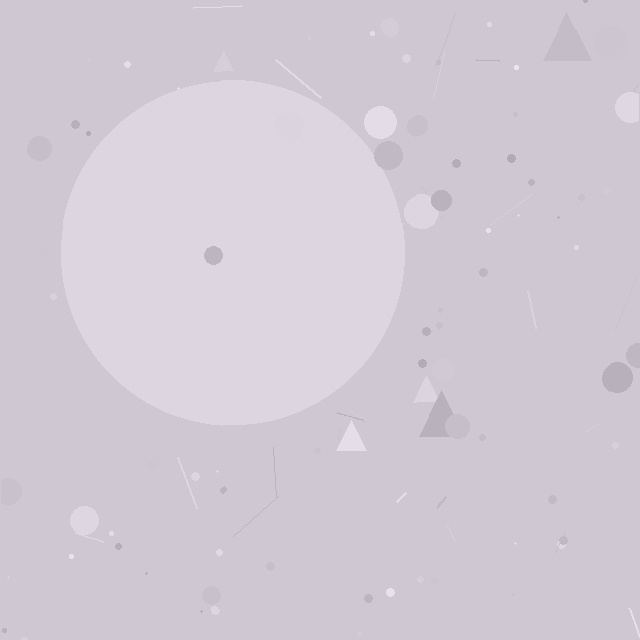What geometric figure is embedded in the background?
A circle is embedded in the background.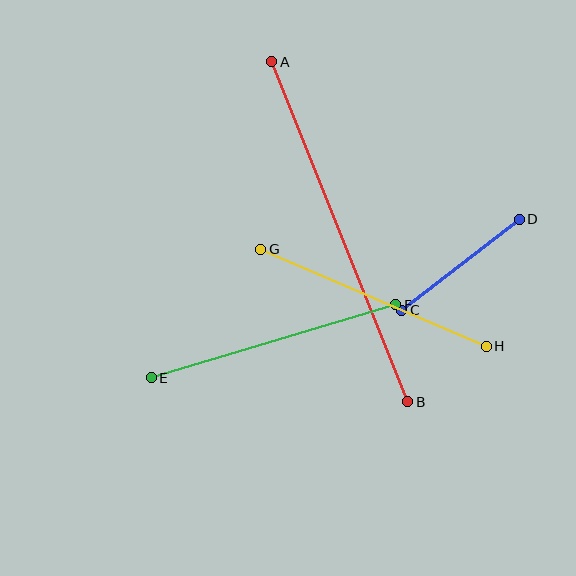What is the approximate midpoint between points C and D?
The midpoint is at approximately (460, 265) pixels.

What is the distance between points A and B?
The distance is approximately 366 pixels.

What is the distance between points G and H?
The distance is approximately 245 pixels.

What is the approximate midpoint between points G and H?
The midpoint is at approximately (374, 298) pixels.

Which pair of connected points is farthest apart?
Points A and B are farthest apart.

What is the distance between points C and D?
The distance is approximately 148 pixels.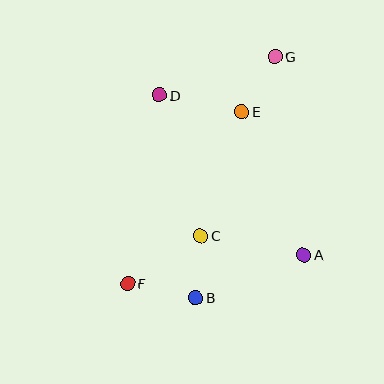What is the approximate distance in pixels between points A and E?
The distance between A and E is approximately 156 pixels.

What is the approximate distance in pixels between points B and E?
The distance between B and E is approximately 192 pixels.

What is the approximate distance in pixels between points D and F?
The distance between D and F is approximately 191 pixels.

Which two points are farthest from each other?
Points F and G are farthest from each other.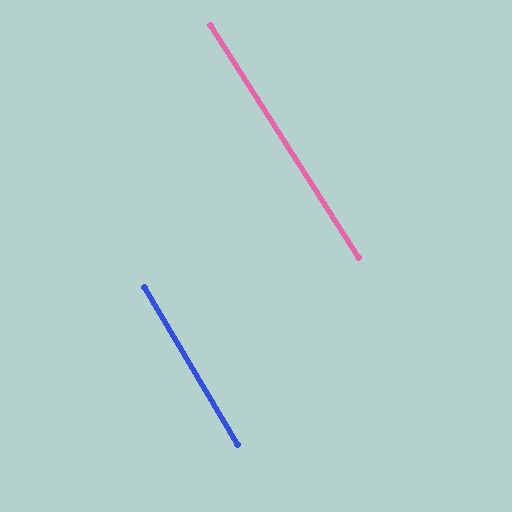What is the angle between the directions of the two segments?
Approximately 2 degrees.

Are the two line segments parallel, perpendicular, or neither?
Parallel — their directions differ by only 1.8°.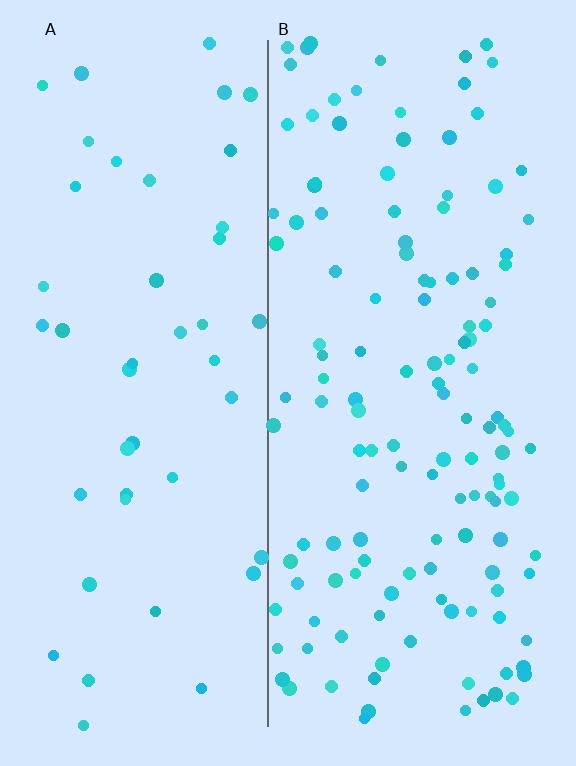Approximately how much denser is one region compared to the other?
Approximately 2.9× — region B over region A.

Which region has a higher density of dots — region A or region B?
B (the right).